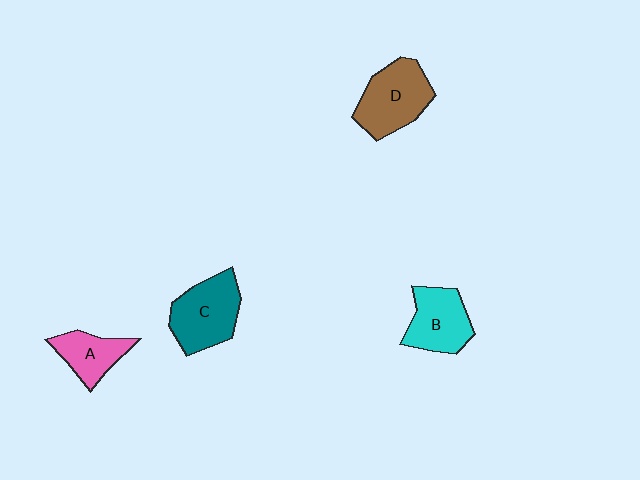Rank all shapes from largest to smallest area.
From largest to smallest: C (teal), D (brown), B (cyan), A (pink).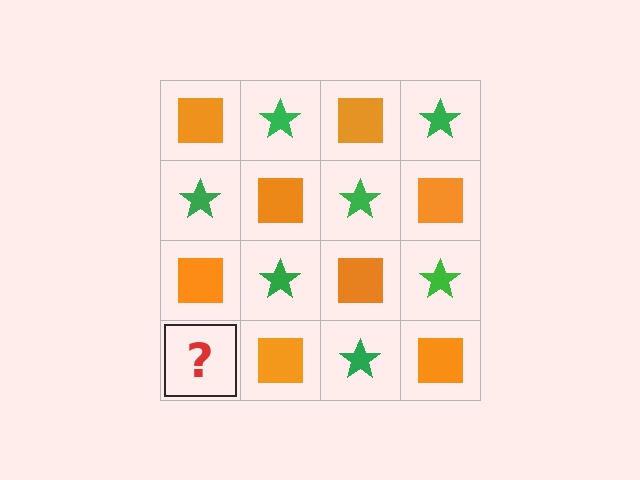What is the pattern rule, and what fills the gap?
The rule is that it alternates orange square and green star in a checkerboard pattern. The gap should be filled with a green star.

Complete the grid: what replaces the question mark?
The question mark should be replaced with a green star.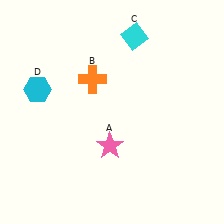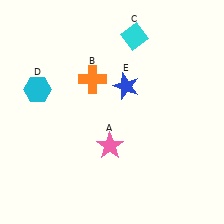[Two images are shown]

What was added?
A blue star (E) was added in Image 2.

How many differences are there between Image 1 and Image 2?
There is 1 difference between the two images.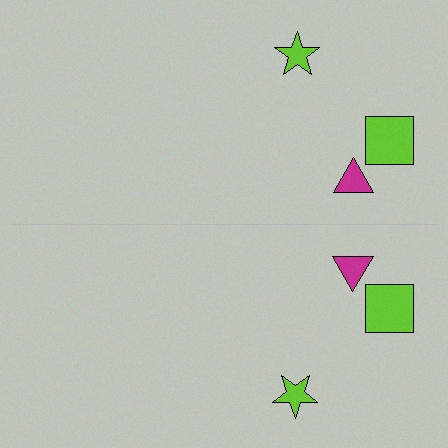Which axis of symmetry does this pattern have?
The pattern has a horizontal axis of symmetry running through the center of the image.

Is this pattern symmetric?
Yes, this pattern has bilateral (reflection) symmetry.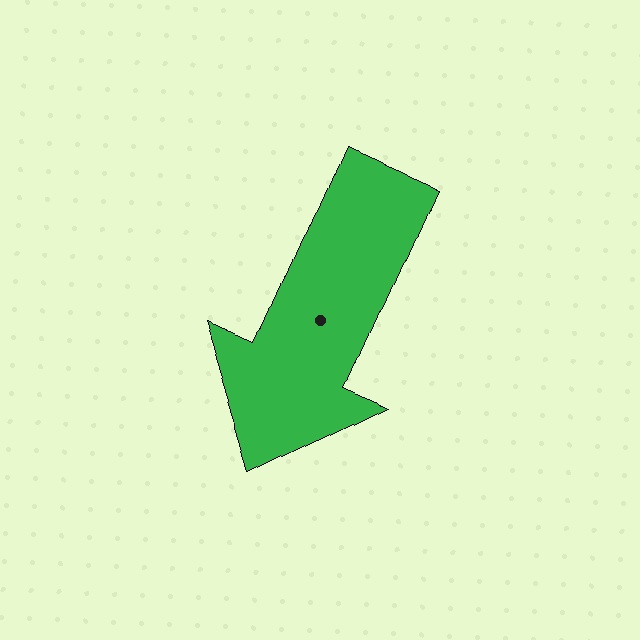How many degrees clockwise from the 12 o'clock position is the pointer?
Approximately 204 degrees.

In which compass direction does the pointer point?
Southwest.